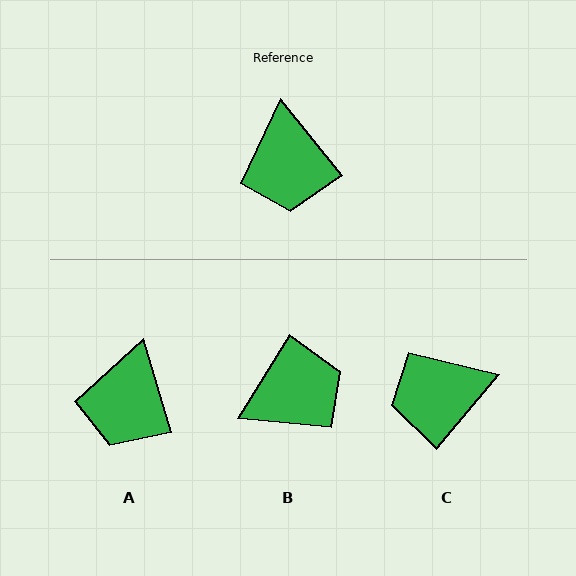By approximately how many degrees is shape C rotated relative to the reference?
Approximately 79 degrees clockwise.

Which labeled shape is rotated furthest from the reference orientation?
B, about 110 degrees away.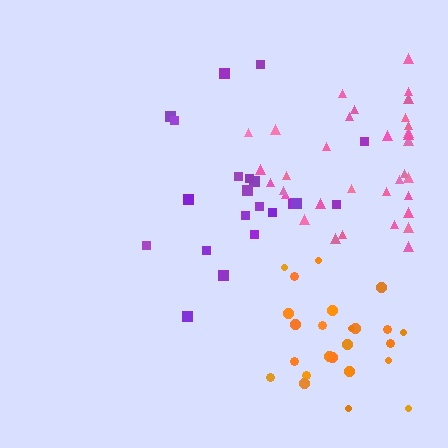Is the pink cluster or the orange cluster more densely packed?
Orange.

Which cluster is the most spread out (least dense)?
Purple.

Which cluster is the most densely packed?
Orange.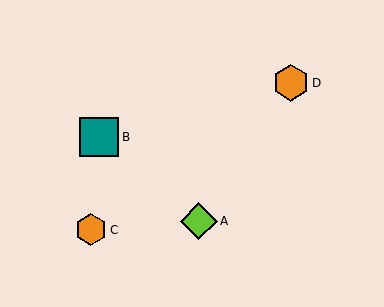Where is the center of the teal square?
The center of the teal square is at (99, 137).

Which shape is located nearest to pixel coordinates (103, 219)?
The orange hexagon (labeled C) at (91, 230) is nearest to that location.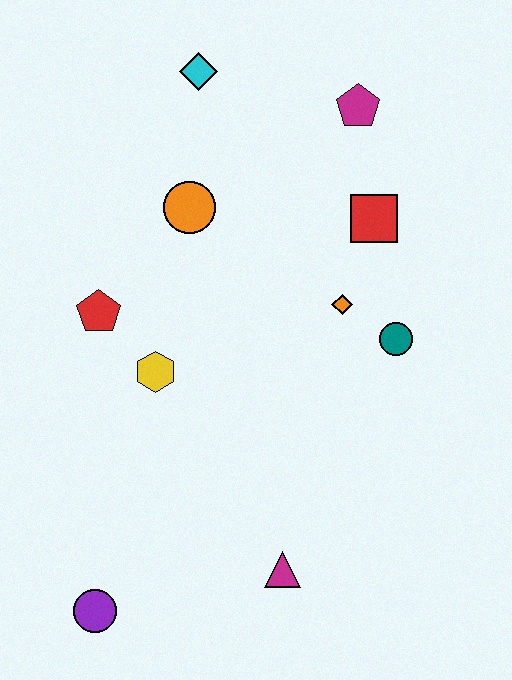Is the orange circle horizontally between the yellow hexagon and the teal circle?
Yes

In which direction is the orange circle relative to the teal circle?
The orange circle is to the left of the teal circle.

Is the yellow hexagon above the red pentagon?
No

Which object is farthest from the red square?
The purple circle is farthest from the red square.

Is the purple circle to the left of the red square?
Yes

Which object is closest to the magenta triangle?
The purple circle is closest to the magenta triangle.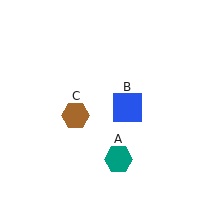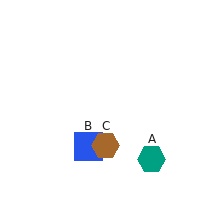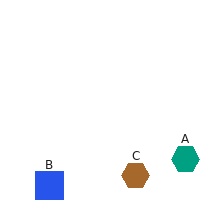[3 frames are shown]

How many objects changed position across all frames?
3 objects changed position: teal hexagon (object A), blue square (object B), brown hexagon (object C).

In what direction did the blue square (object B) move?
The blue square (object B) moved down and to the left.